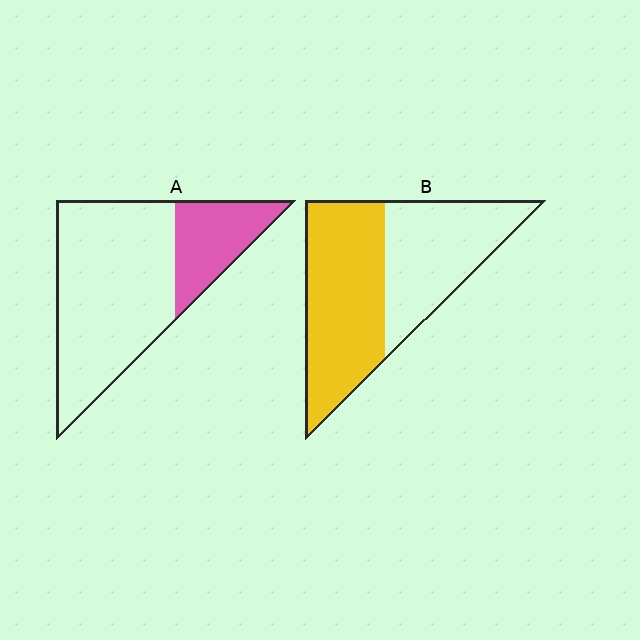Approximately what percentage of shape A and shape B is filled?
A is approximately 25% and B is approximately 55%.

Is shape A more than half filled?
No.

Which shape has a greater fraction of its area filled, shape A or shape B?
Shape B.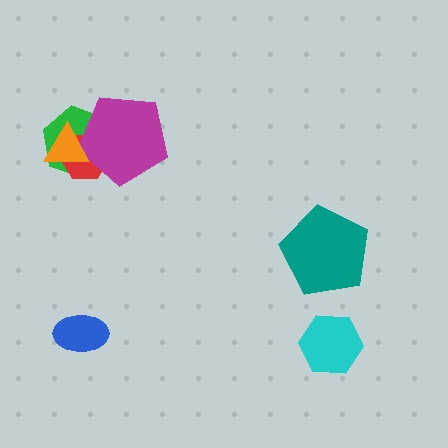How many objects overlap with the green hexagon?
3 objects overlap with the green hexagon.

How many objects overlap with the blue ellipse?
0 objects overlap with the blue ellipse.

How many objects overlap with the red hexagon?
3 objects overlap with the red hexagon.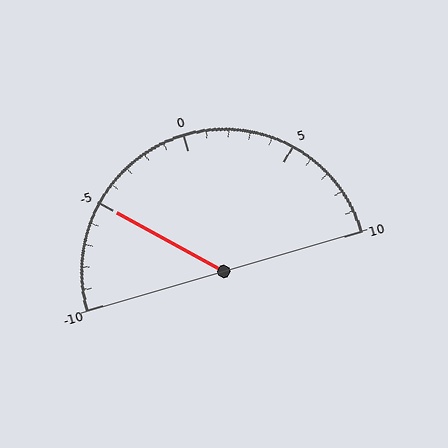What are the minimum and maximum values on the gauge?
The gauge ranges from -10 to 10.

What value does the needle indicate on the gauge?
The needle indicates approximately -5.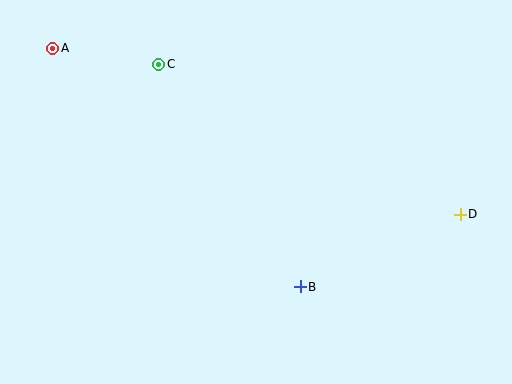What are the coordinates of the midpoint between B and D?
The midpoint between B and D is at (380, 251).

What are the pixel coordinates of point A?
Point A is at (53, 48).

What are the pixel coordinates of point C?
Point C is at (159, 64).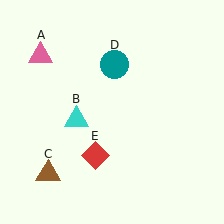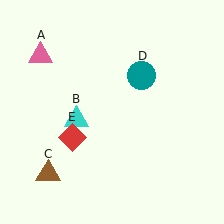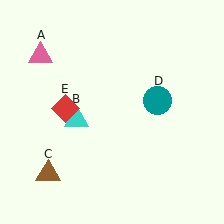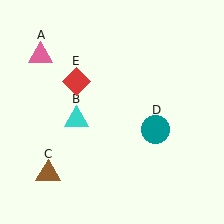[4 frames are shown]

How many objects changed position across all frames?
2 objects changed position: teal circle (object D), red diamond (object E).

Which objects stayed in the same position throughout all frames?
Pink triangle (object A) and cyan triangle (object B) and brown triangle (object C) remained stationary.